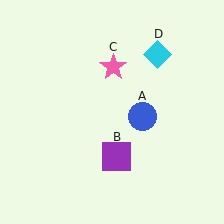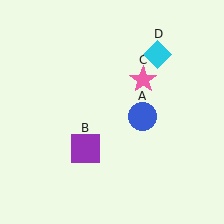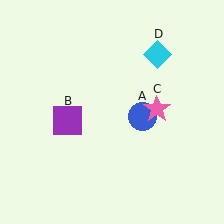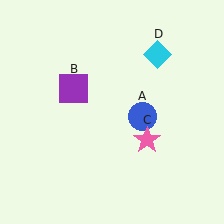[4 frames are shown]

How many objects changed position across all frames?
2 objects changed position: purple square (object B), pink star (object C).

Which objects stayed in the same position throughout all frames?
Blue circle (object A) and cyan diamond (object D) remained stationary.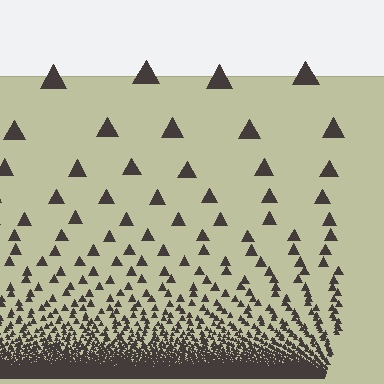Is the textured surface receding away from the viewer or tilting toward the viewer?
The surface appears to tilt toward the viewer. Texture elements get larger and sparser toward the top.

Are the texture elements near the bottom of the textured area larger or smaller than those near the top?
Smaller. The gradient is inverted — elements near the bottom are smaller and denser.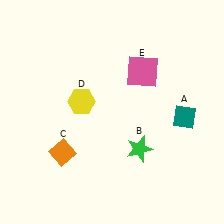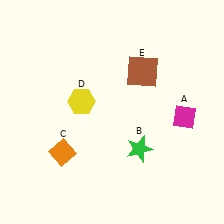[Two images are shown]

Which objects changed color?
A changed from teal to magenta. E changed from pink to brown.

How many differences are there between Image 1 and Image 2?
There are 2 differences between the two images.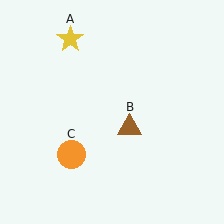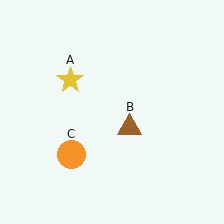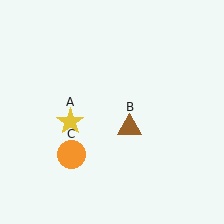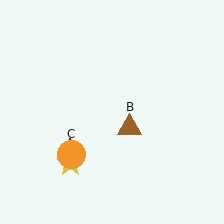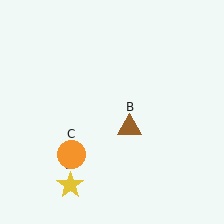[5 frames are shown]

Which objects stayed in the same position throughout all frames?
Brown triangle (object B) and orange circle (object C) remained stationary.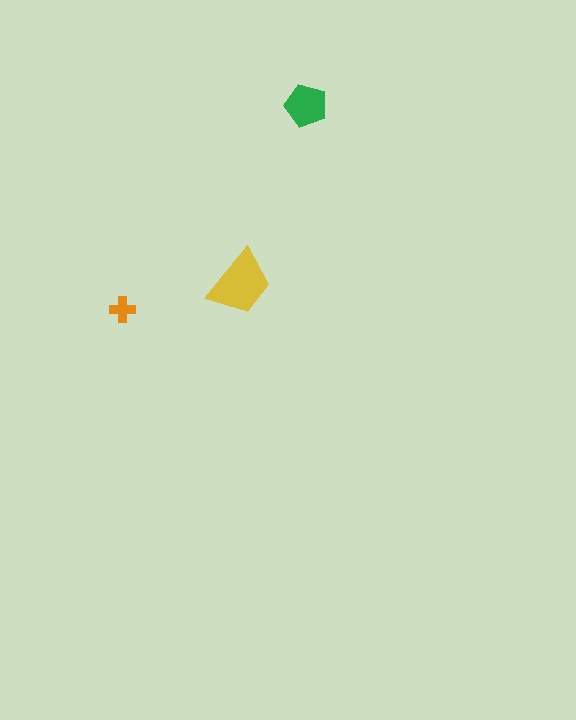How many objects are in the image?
There are 3 objects in the image.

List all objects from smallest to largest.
The orange cross, the green pentagon, the yellow trapezoid.